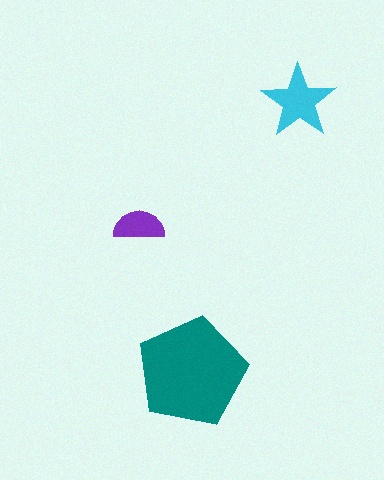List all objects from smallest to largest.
The purple semicircle, the cyan star, the teal pentagon.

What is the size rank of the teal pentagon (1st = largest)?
1st.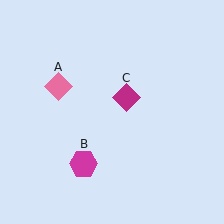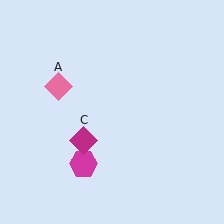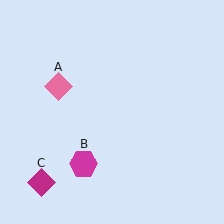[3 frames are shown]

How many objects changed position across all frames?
1 object changed position: magenta diamond (object C).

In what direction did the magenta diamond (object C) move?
The magenta diamond (object C) moved down and to the left.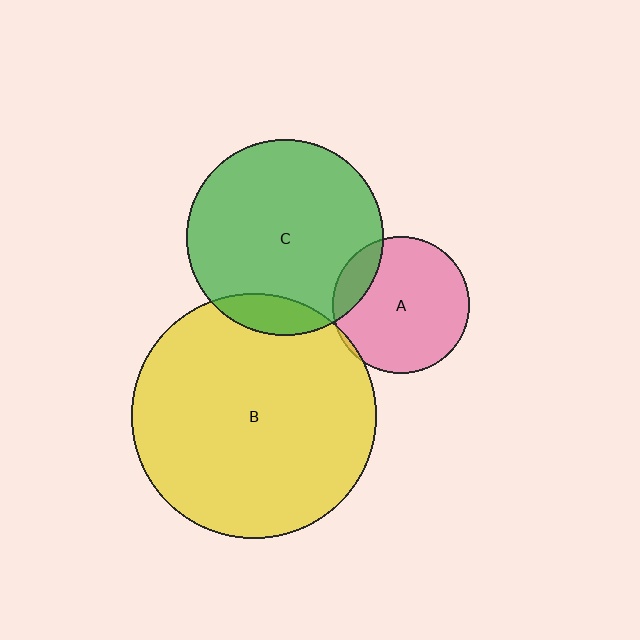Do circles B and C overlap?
Yes.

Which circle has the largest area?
Circle B (yellow).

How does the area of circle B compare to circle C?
Approximately 1.5 times.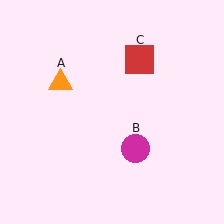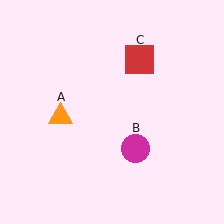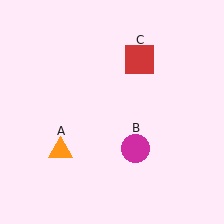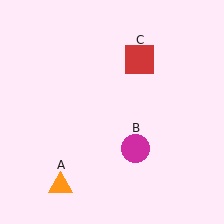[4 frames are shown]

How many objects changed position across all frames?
1 object changed position: orange triangle (object A).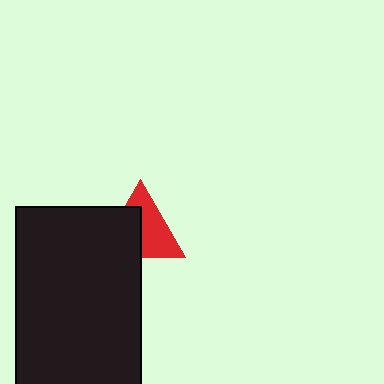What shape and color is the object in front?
The object in front is a black rectangle.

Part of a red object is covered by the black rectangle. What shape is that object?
It is a triangle.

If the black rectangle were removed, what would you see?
You would see the complete red triangle.